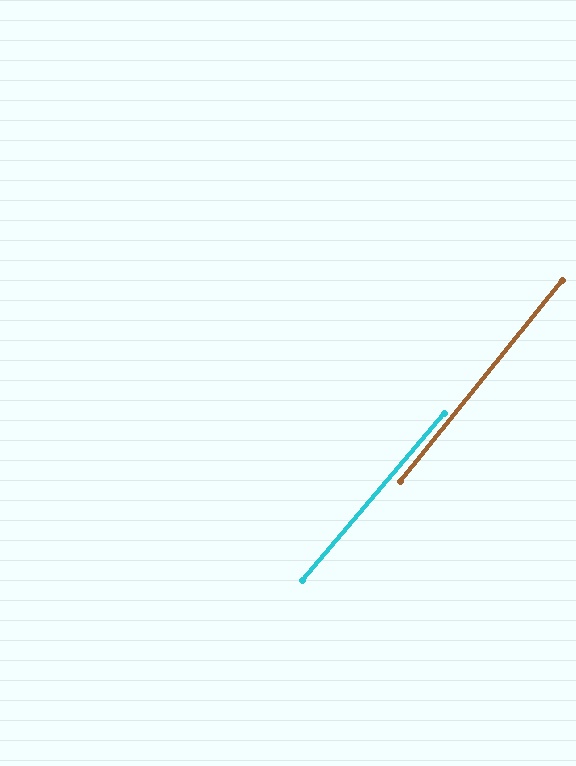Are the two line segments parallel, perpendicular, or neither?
Parallel — their directions differ by only 1.7°.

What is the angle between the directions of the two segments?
Approximately 2 degrees.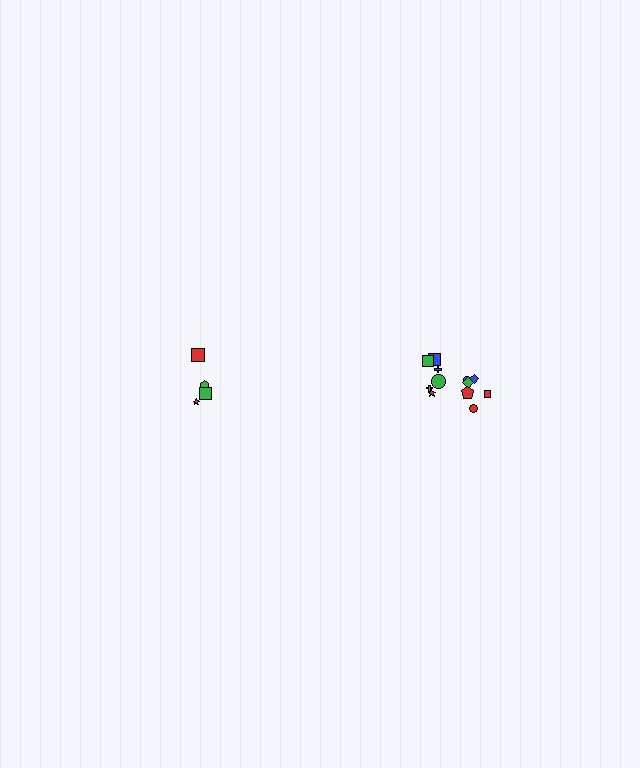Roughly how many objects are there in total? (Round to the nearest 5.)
Roughly 15 objects in total.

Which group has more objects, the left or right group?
The right group.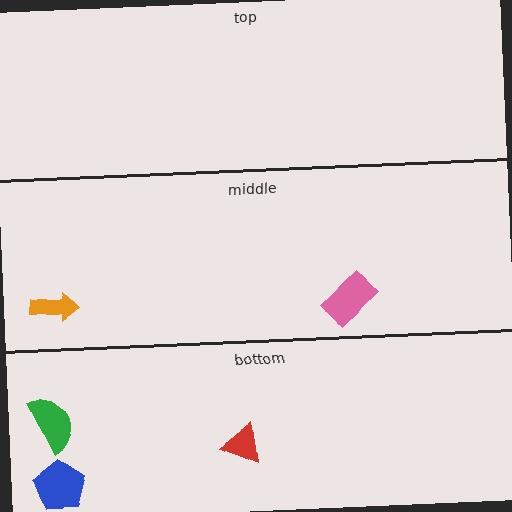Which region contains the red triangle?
The bottom region.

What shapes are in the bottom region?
The blue pentagon, the red triangle, the green semicircle.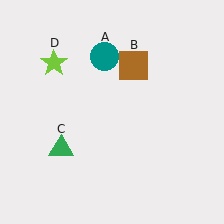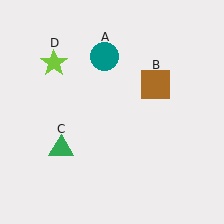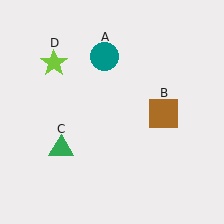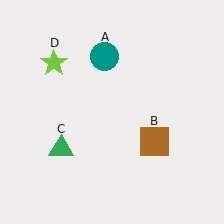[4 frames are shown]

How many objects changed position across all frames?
1 object changed position: brown square (object B).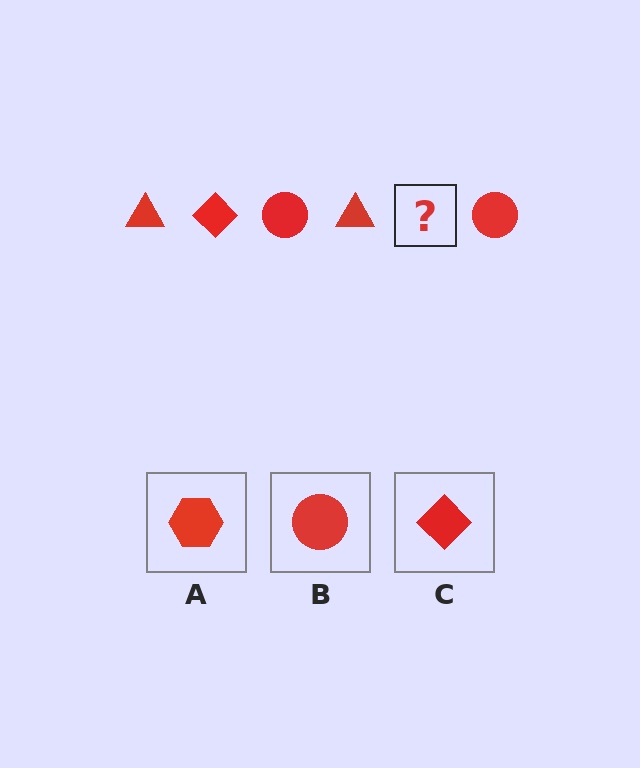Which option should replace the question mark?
Option C.